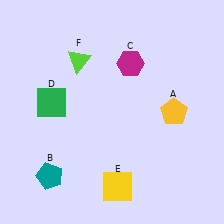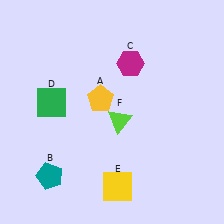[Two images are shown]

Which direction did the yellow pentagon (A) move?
The yellow pentagon (A) moved left.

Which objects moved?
The objects that moved are: the yellow pentagon (A), the lime triangle (F).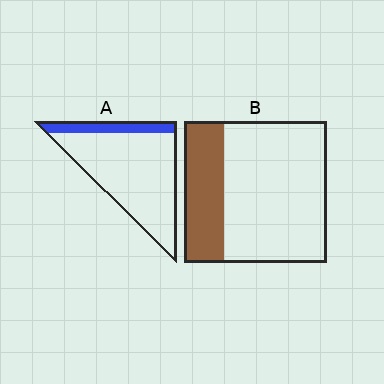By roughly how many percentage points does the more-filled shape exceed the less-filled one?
By roughly 10 percentage points (B over A).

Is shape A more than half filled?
No.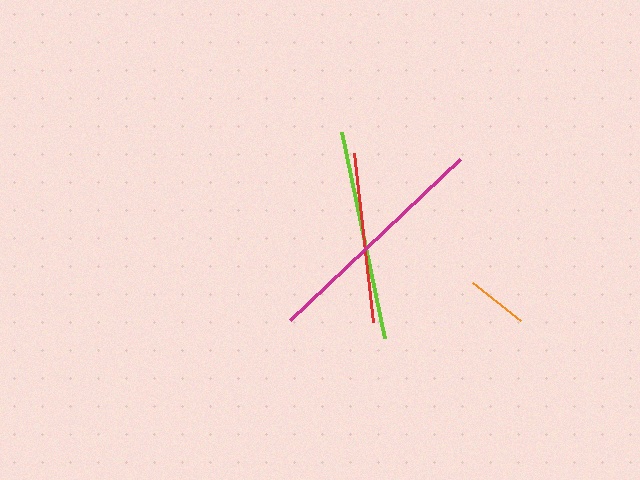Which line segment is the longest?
The magenta line is the longest at approximately 234 pixels.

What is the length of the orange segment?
The orange segment is approximately 60 pixels long.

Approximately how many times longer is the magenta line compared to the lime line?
The magenta line is approximately 1.1 times the length of the lime line.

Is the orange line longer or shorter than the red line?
The red line is longer than the orange line.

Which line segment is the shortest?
The orange line is the shortest at approximately 60 pixels.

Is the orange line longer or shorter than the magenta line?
The magenta line is longer than the orange line.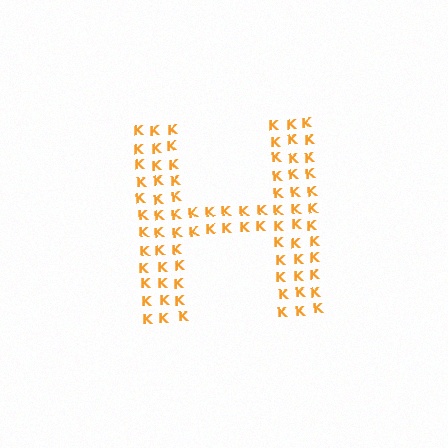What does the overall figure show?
The overall figure shows the letter H.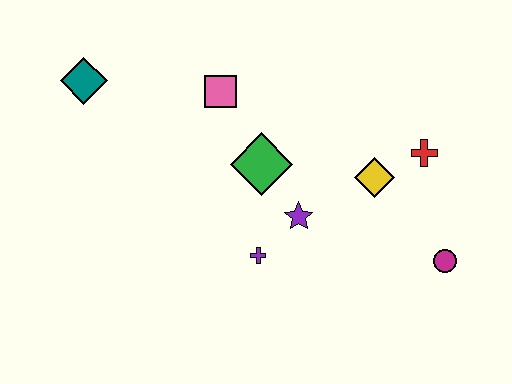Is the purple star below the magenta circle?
No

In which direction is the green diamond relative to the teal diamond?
The green diamond is to the right of the teal diamond.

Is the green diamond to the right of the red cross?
No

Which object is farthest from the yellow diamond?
The teal diamond is farthest from the yellow diamond.